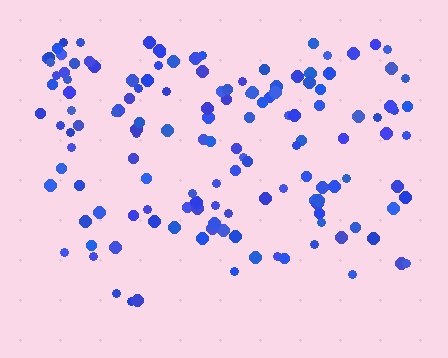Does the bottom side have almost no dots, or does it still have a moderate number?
Still a moderate number, just noticeably fewer than the top.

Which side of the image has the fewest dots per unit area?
The bottom.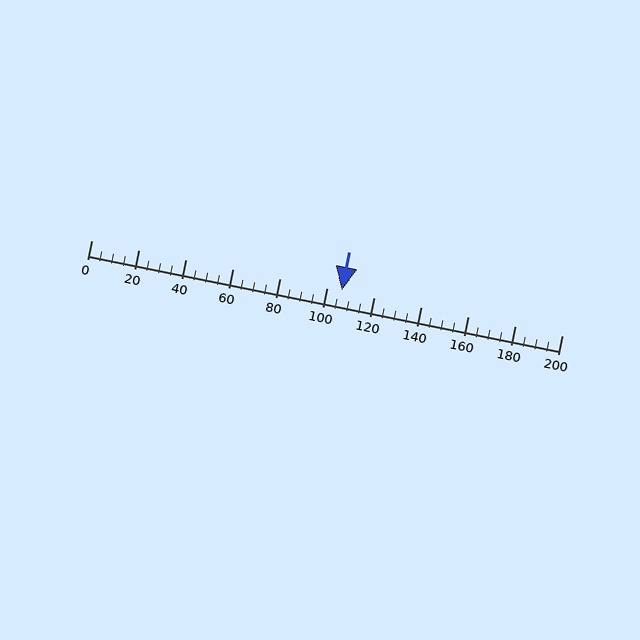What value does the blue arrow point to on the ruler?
The blue arrow points to approximately 107.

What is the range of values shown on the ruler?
The ruler shows values from 0 to 200.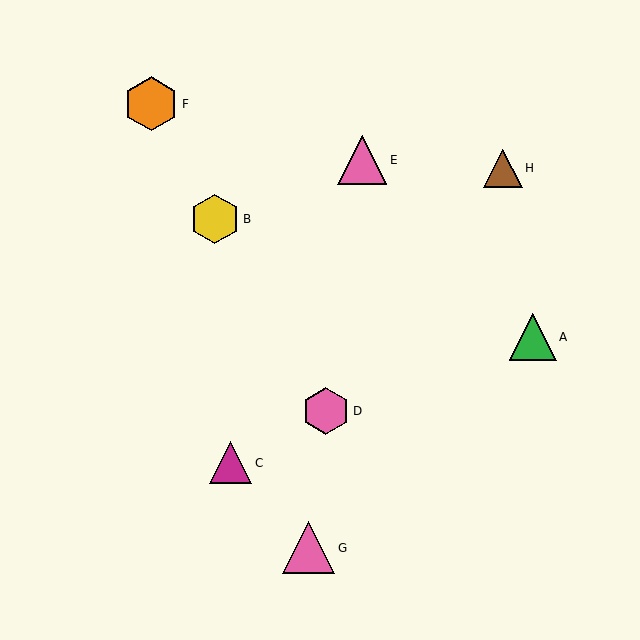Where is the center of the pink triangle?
The center of the pink triangle is at (309, 548).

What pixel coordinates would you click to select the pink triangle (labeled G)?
Click at (309, 548) to select the pink triangle G.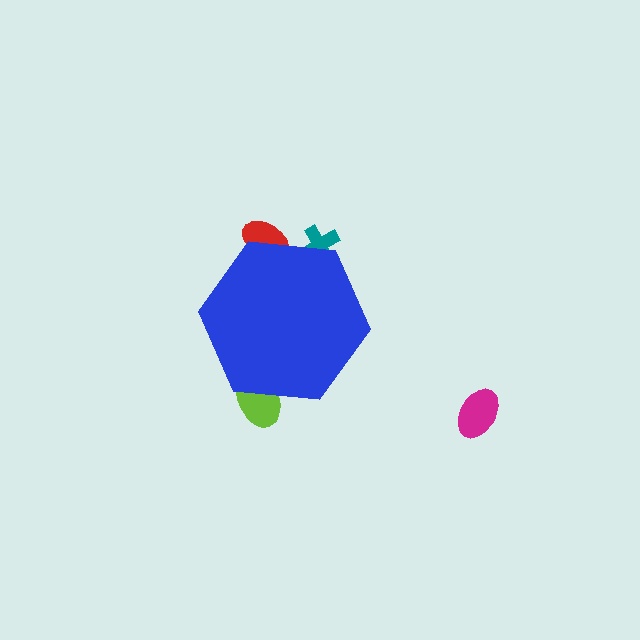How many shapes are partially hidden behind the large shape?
3 shapes are partially hidden.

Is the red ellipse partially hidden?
Yes, the red ellipse is partially hidden behind the blue hexagon.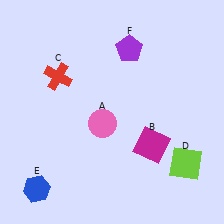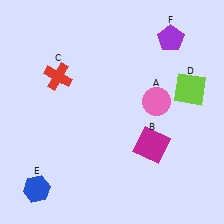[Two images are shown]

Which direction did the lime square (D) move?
The lime square (D) moved up.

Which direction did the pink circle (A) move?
The pink circle (A) moved right.